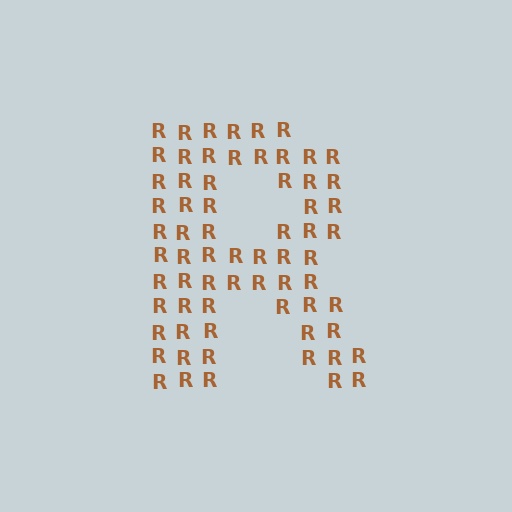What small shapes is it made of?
It is made of small letter R's.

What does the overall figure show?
The overall figure shows the letter R.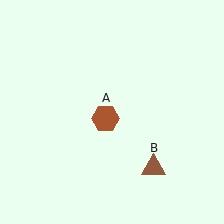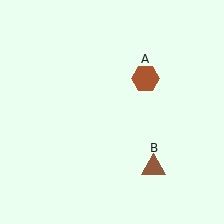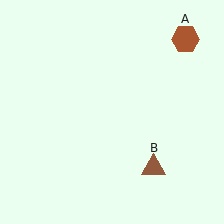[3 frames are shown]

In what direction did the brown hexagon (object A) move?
The brown hexagon (object A) moved up and to the right.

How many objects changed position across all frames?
1 object changed position: brown hexagon (object A).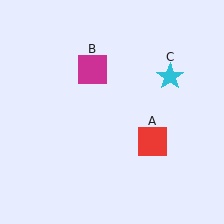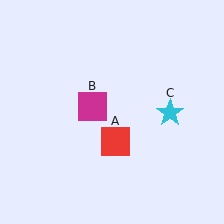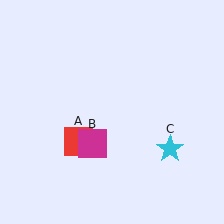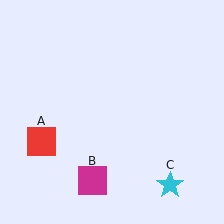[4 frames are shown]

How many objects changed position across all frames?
3 objects changed position: red square (object A), magenta square (object B), cyan star (object C).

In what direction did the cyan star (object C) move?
The cyan star (object C) moved down.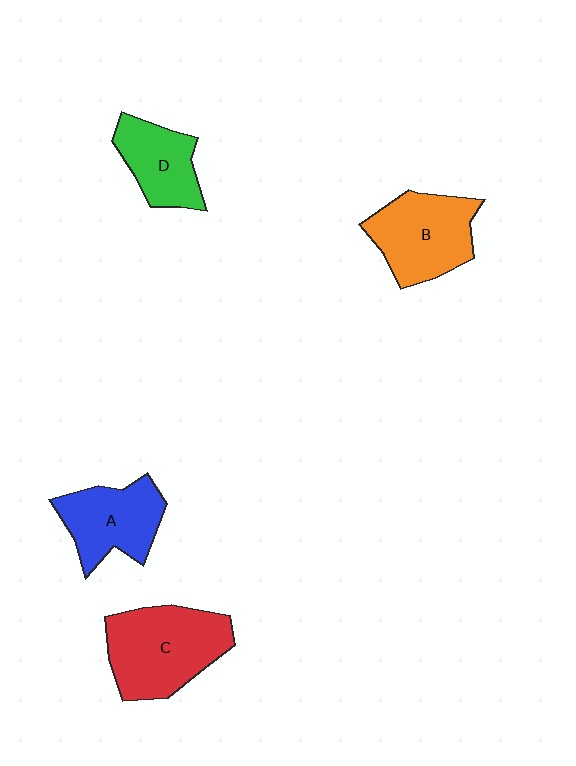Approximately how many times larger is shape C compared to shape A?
Approximately 1.4 times.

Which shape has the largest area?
Shape C (red).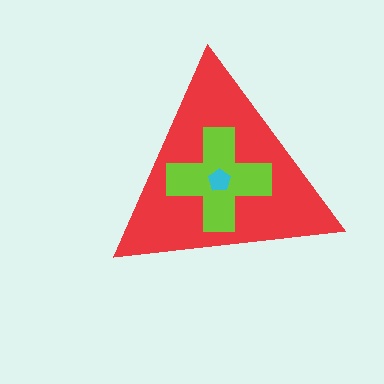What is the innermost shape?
The cyan pentagon.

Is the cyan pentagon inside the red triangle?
Yes.